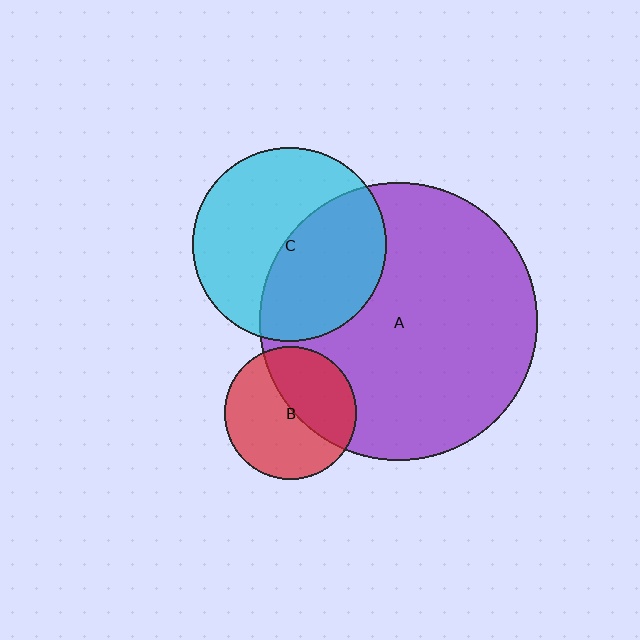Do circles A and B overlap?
Yes.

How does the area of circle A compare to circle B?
Approximately 4.4 times.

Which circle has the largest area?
Circle A (purple).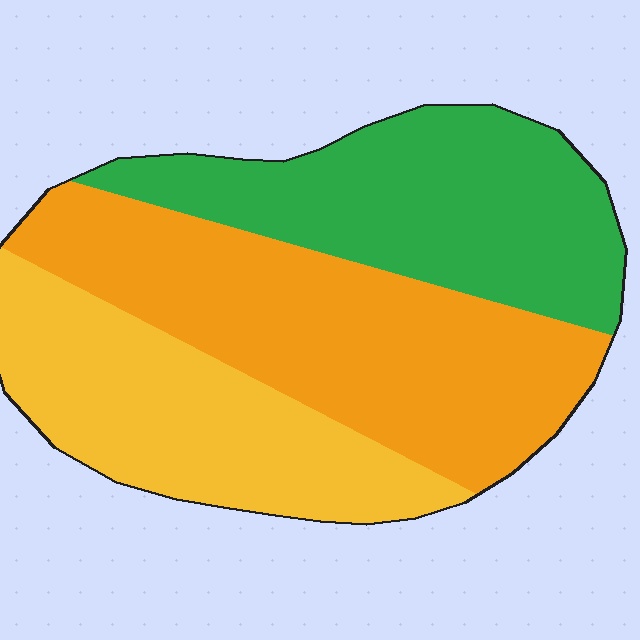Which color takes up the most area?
Orange, at roughly 40%.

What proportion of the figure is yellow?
Yellow covers about 30% of the figure.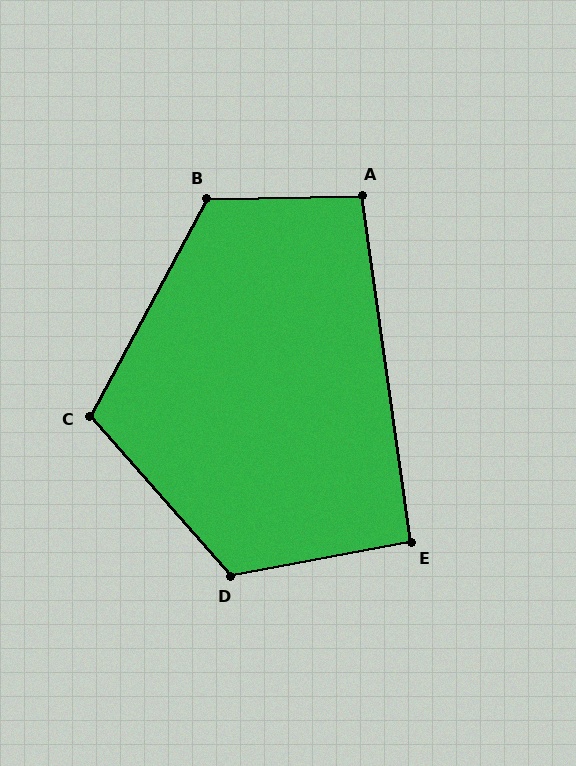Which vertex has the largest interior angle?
D, at approximately 121 degrees.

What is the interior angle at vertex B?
Approximately 119 degrees (obtuse).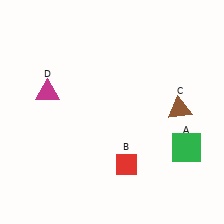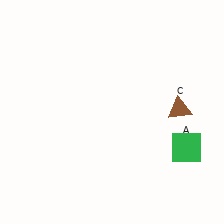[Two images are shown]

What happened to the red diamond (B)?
The red diamond (B) was removed in Image 2. It was in the bottom-right area of Image 1.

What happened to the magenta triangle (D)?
The magenta triangle (D) was removed in Image 2. It was in the top-left area of Image 1.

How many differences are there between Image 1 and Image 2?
There are 2 differences between the two images.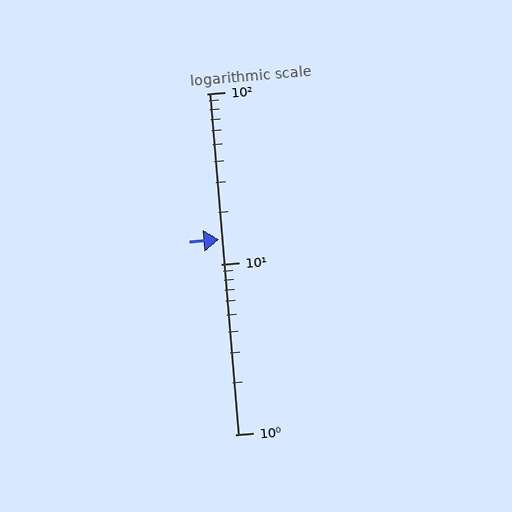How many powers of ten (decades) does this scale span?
The scale spans 2 decades, from 1 to 100.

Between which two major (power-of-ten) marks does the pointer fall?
The pointer is between 10 and 100.